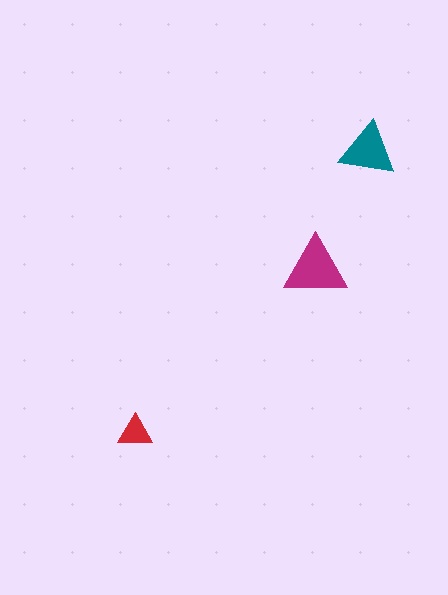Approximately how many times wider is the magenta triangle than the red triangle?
About 2 times wider.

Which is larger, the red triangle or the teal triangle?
The teal one.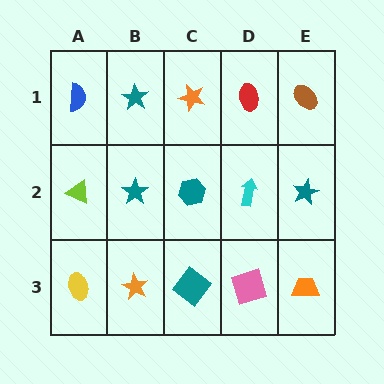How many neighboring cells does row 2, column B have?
4.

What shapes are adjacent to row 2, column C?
An orange star (row 1, column C), a teal diamond (row 3, column C), a teal star (row 2, column B), a cyan arrow (row 2, column D).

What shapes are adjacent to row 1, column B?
A teal star (row 2, column B), a blue semicircle (row 1, column A), an orange star (row 1, column C).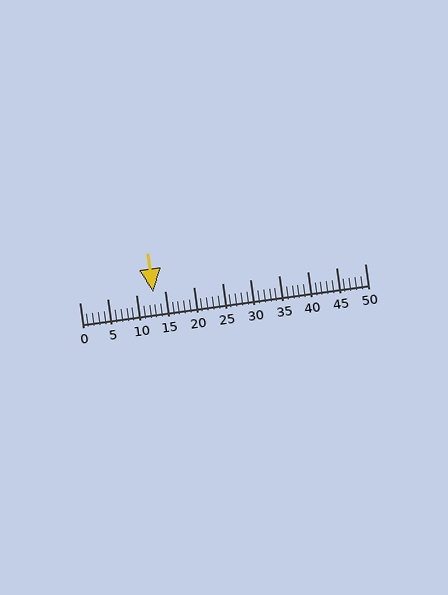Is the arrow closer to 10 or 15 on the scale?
The arrow is closer to 15.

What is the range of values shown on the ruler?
The ruler shows values from 0 to 50.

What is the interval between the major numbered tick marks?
The major tick marks are spaced 5 units apart.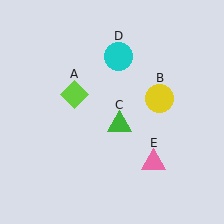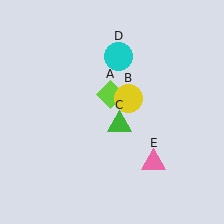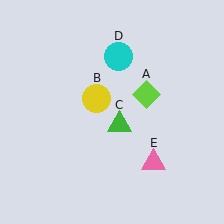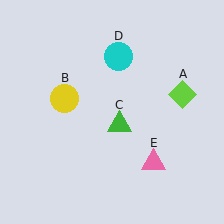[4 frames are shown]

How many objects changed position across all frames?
2 objects changed position: lime diamond (object A), yellow circle (object B).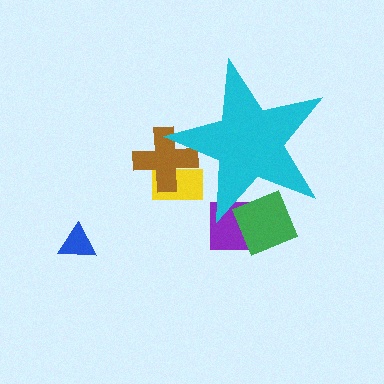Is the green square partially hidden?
Yes, the green square is partially hidden behind the cyan star.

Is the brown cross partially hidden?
Yes, the brown cross is partially hidden behind the cyan star.